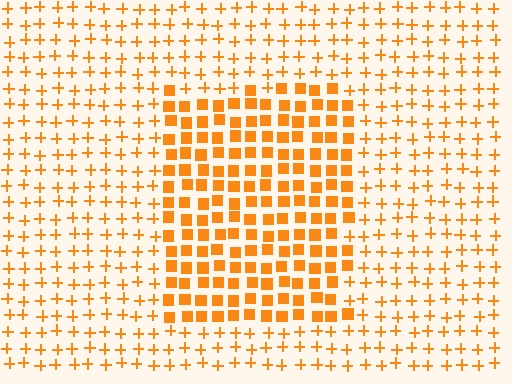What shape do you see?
I see a rectangle.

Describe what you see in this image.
The image is filled with small orange elements arranged in a uniform grid. A rectangle-shaped region contains squares, while the surrounding area contains plus signs. The boundary is defined purely by the change in element shape.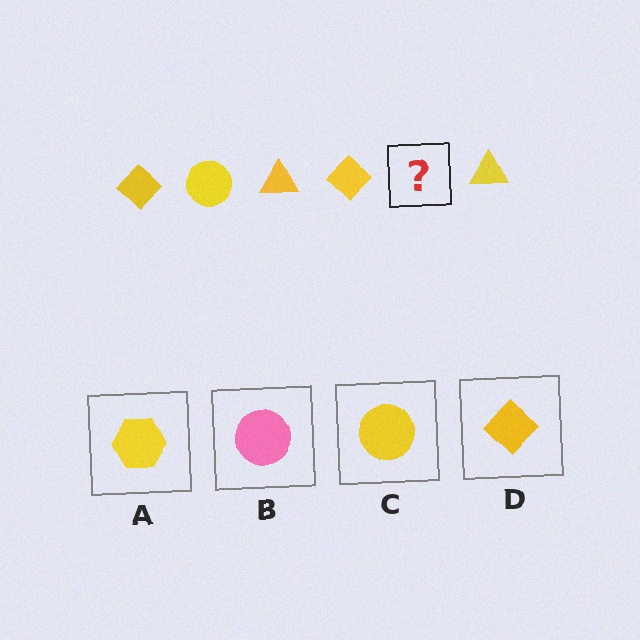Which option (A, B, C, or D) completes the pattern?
C.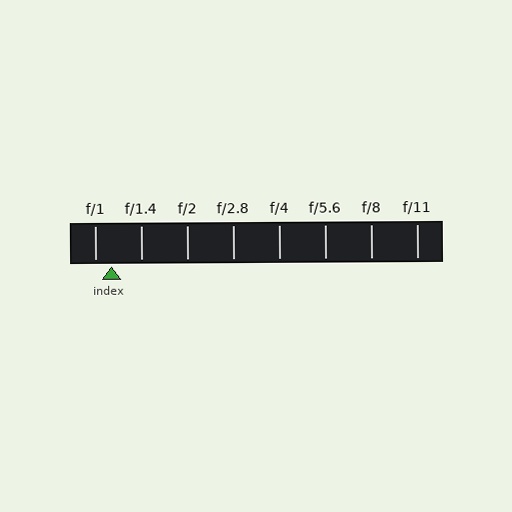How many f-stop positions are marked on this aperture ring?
There are 8 f-stop positions marked.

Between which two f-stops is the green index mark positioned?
The index mark is between f/1 and f/1.4.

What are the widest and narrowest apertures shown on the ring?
The widest aperture shown is f/1 and the narrowest is f/11.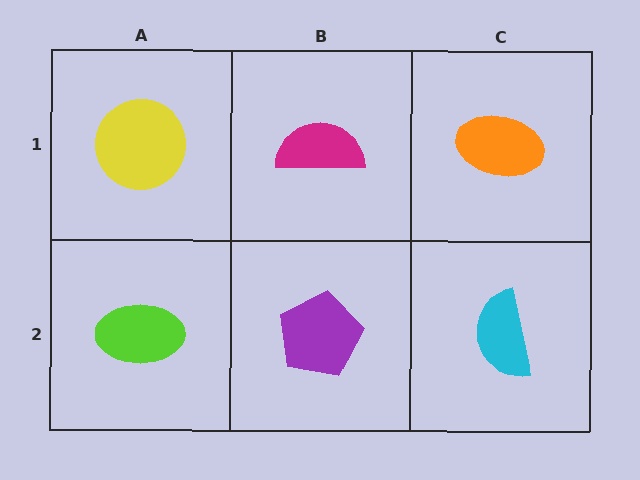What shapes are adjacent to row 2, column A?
A yellow circle (row 1, column A), a purple pentagon (row 2, column B).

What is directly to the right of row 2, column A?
A purple pentagon.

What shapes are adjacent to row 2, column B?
A magenta semicircle (row 1, column B), a lime ellipse (row 2, column A), a cyan semicircle (row 2, column C).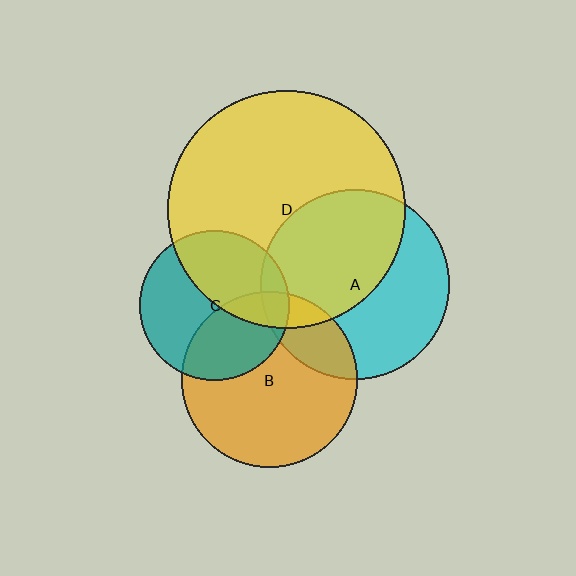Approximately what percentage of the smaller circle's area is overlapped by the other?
Approximately 55%.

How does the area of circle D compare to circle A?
Approximately 1.6 times.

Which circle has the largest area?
Circle D (yellow).